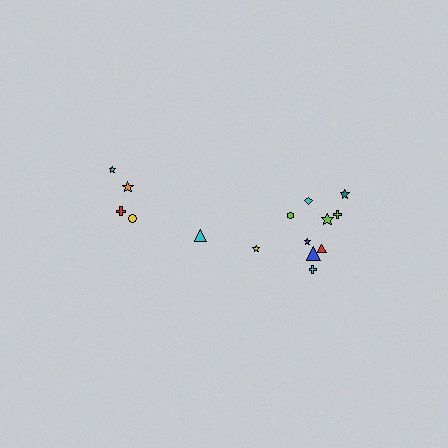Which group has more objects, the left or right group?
The right group.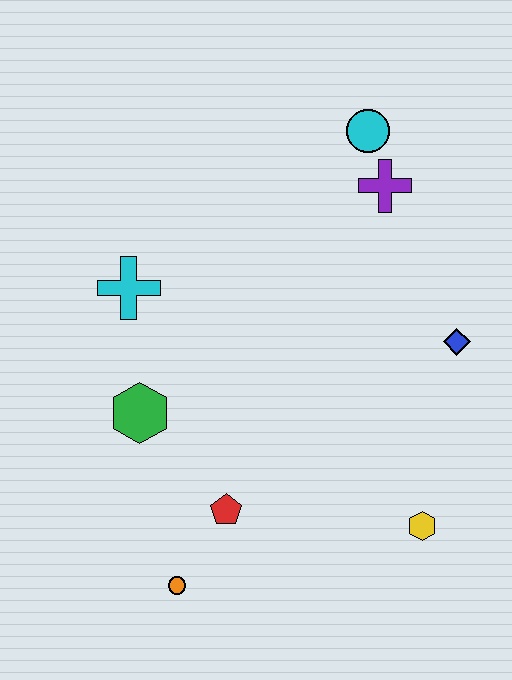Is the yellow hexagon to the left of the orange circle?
No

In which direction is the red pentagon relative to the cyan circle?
The red pentagon is below the cyan circle.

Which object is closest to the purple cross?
The cyan circle is closest to the purple cross.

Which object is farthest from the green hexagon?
The cyan circle is farthest from the green hexagon.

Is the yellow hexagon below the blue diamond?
Yes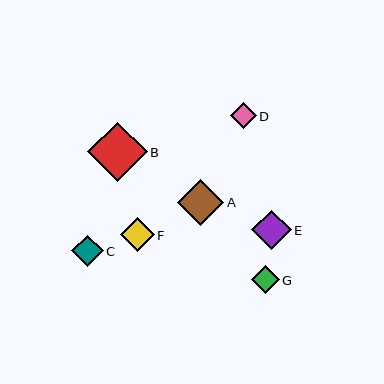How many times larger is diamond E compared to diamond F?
Diamond E is approximately 1.2 times the size of diamond F.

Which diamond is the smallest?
Diamond D is the smallest with a size of approximately 26 pixels.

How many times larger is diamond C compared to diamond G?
Diamond C is approximately 1.1 times the size of diamond G.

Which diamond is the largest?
Diamond B is the largest with a size of approximately 59 pixels.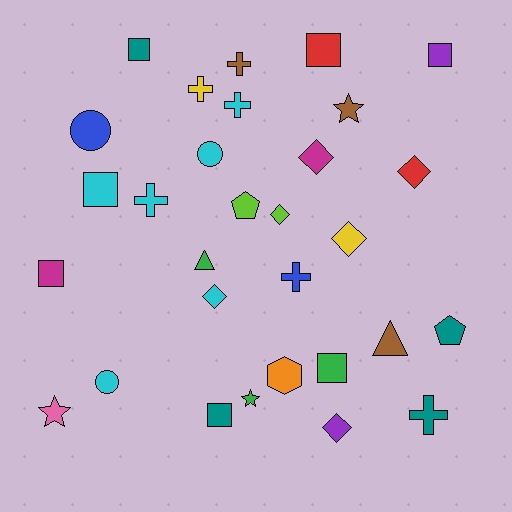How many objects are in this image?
There are 30 objects.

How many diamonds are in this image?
There are 6 diamonds.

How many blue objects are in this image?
There are 2 blue objects.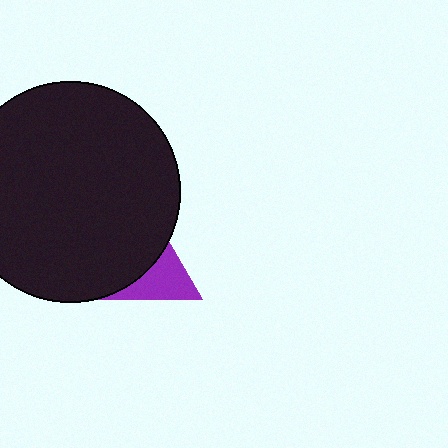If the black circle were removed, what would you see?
You would see the complete purple triangle.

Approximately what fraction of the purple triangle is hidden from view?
Roughly 70% of the purple triangle is hidden behind the black circle.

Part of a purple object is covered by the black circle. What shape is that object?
It is a triangle.